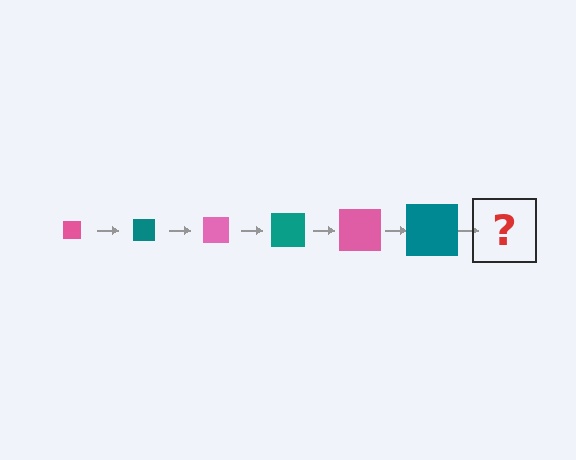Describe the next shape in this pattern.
It should be a pink square, larger than the previous one.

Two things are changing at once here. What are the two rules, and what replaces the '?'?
The two rules are that the square grows larger each step and the color cycles through pink and teal. The '?' should be a pink square, larger than the previous one.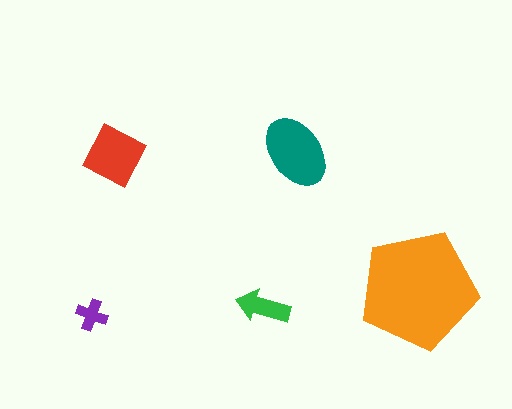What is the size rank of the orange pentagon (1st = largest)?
1st.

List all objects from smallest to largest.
The purple cross, the green arrow, the red diamond, the teal ellipse, the orange pentagon.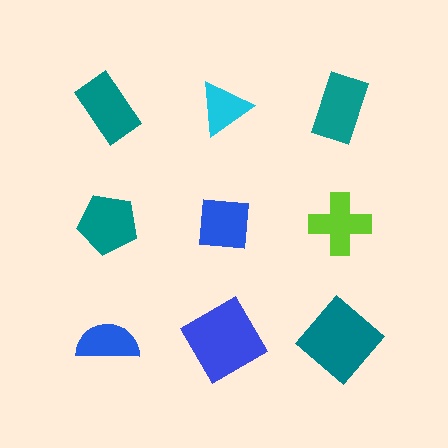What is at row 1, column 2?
A cyan triangle.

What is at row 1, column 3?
A teal rectangle.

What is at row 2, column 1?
A teal pentagon.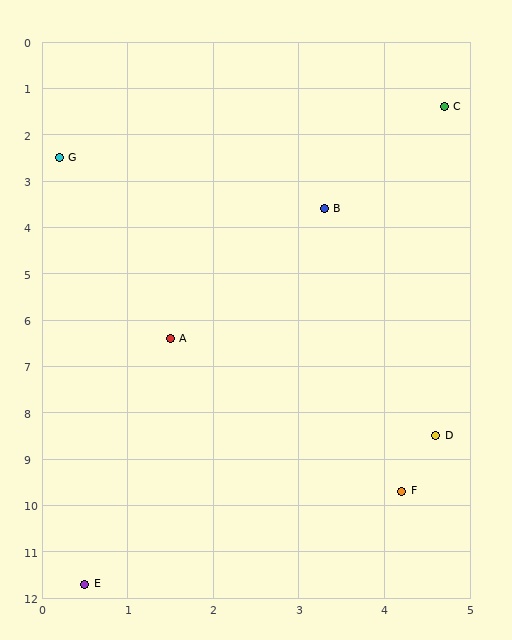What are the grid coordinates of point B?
Point B is at approximately (3.3, 3.6).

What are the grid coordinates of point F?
Point F is at approximately (4.2, 9.7).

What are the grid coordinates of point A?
Point A is at approximately (1.5, 6.4).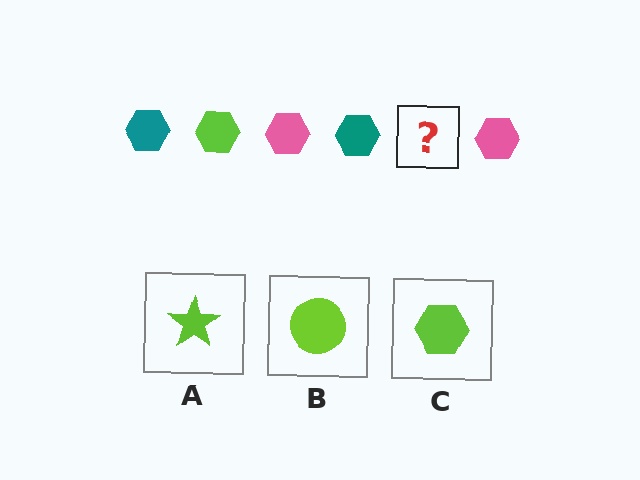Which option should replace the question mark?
Option C.